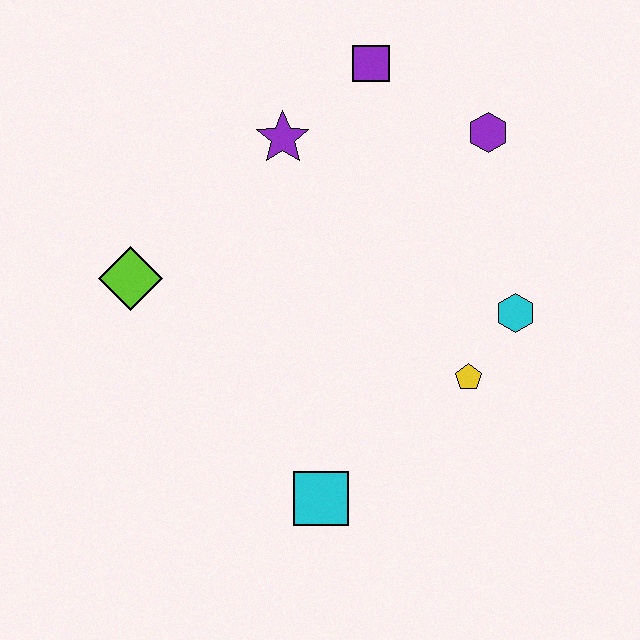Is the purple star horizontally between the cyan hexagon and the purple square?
No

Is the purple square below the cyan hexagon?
No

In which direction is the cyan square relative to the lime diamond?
The cyan square is below the lime diamond.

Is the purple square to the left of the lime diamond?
No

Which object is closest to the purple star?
The purple square is closest to the purple star.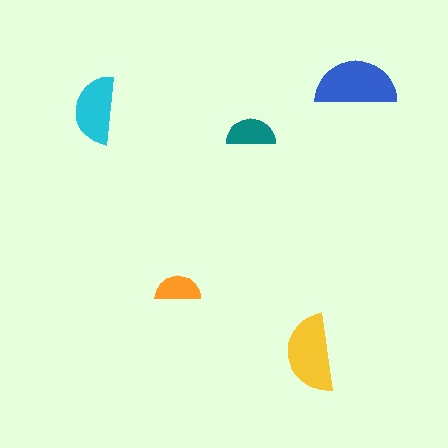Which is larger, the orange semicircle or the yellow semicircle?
The yellow one.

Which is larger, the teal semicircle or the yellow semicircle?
The yellow one.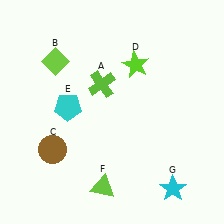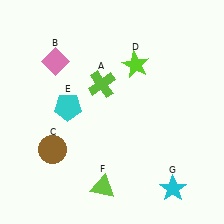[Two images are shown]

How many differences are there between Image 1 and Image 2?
There is 1 difference between the two images.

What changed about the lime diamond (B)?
In Image 1, B is lime. In Image 2, it changed to pink.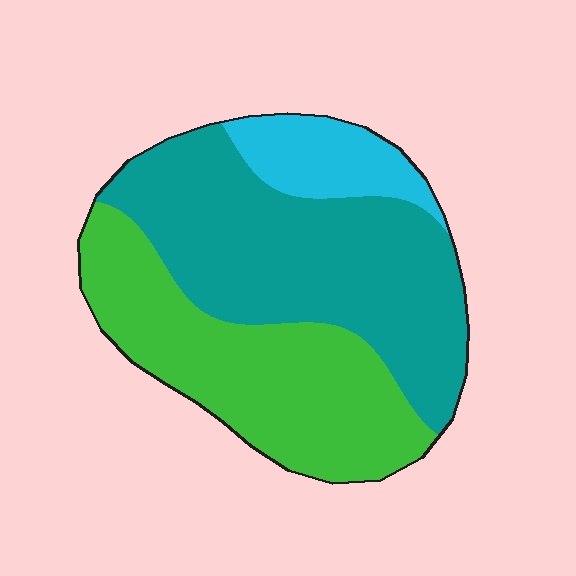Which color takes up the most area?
Teal, at roughly 50%.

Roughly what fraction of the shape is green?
Green covers around 40% of the shape.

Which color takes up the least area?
Cyan, at roughly 10%.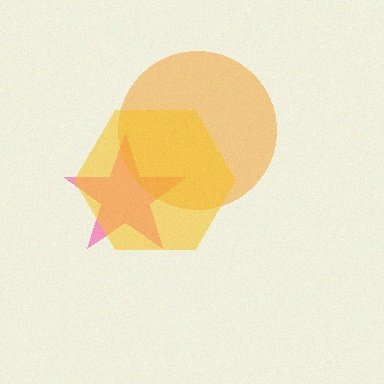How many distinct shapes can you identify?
There are 3 distinct shapes: a pink star, an orange circle, a yellow hexagon.